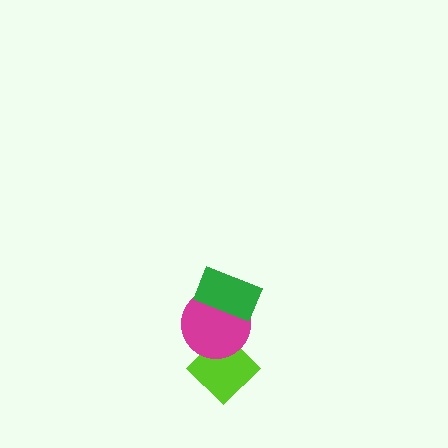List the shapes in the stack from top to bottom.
From top to bottom: the green rectangle, the magenta circle, the lime diamond.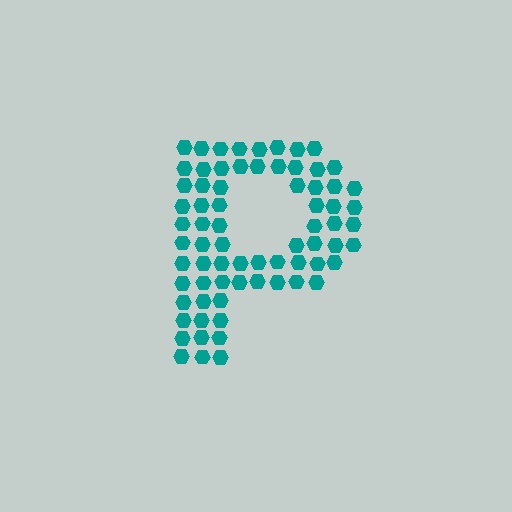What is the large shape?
The large shape is the letter P.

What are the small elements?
The small elements are hexagons.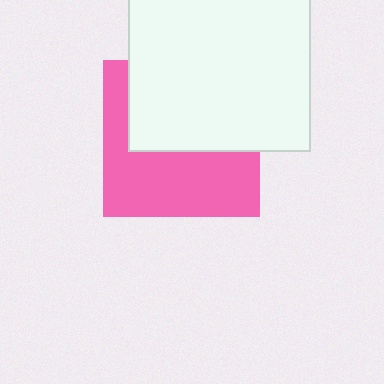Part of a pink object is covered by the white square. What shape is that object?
It is a square.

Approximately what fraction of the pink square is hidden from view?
Roughly 49% of the pink square is hidden behind the white square.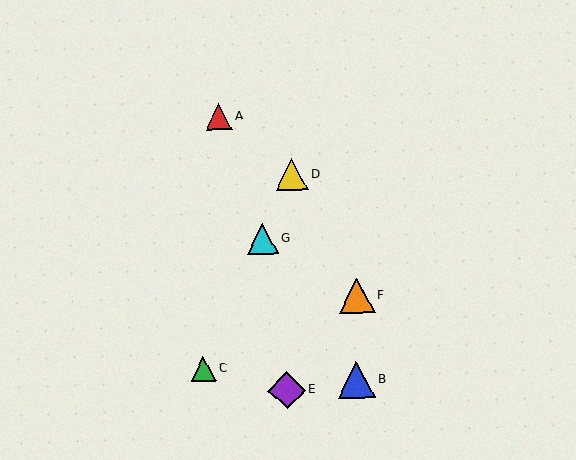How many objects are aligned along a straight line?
3 objects (C, D, G) are aligned along a straight line.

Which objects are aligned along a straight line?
Objects C, D, G are aligned along a straight line.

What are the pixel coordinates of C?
Object C is at (203, 369).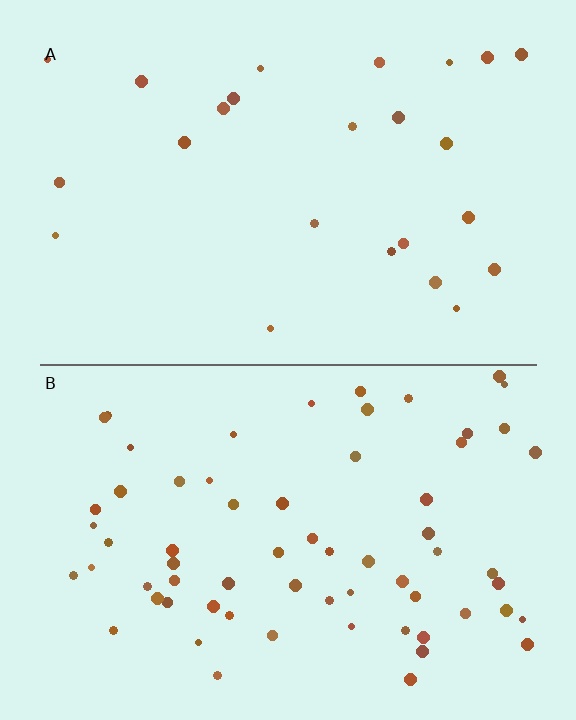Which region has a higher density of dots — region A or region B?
B (the bottom).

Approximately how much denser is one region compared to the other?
Approximately 2.7× — region B over region A.